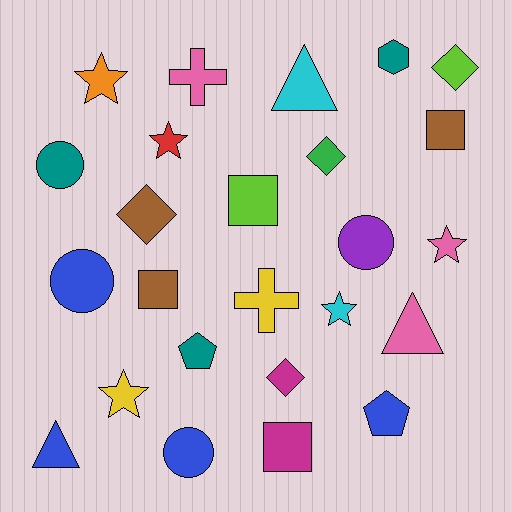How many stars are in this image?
There are 5 stars.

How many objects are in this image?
There are 25 objects.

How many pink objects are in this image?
There are 3 pink objects.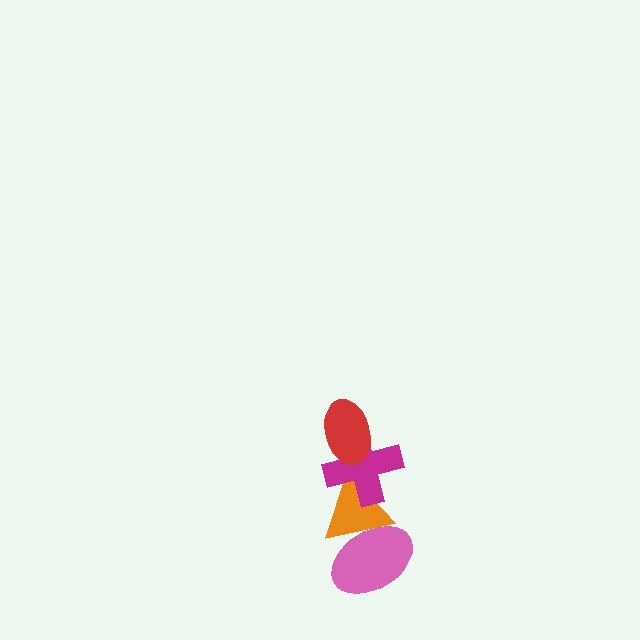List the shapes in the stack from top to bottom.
From top to bottom: the red ellipse, the magenta cross, the orange triangle, the pink ellipse.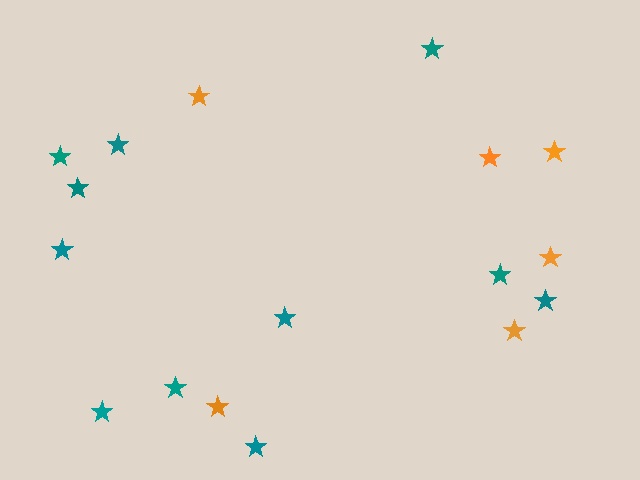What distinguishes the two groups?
There are 2 groups: one group of orange stars (6) and one group of teal stars (11).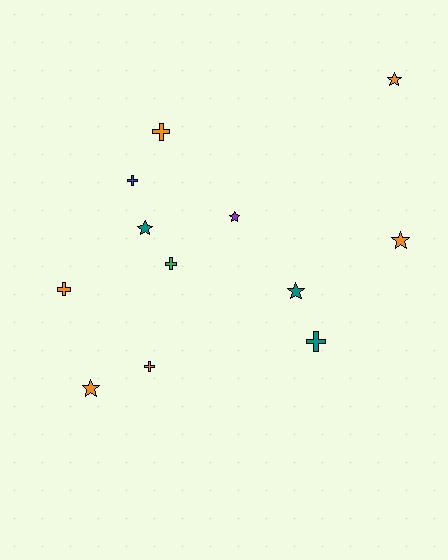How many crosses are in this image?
There are 6 crosses.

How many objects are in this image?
There are 12 objects.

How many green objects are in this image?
There is 1 green object.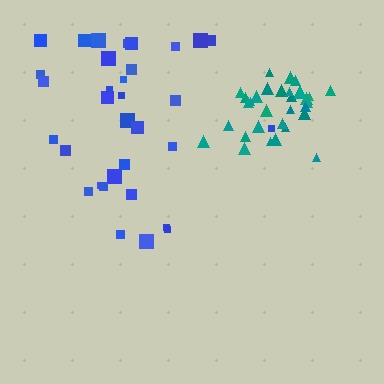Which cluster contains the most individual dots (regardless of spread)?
Blue (33).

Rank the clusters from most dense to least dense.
teal, blue.